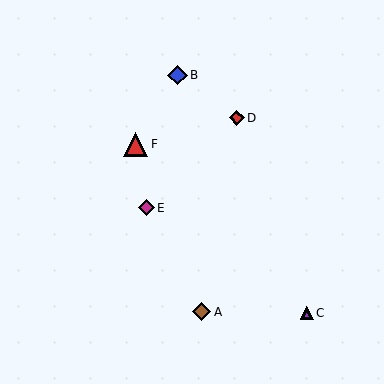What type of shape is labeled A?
Shape A is a brown diamond.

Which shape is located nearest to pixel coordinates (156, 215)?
The magenta diamond (labeled E) at (147, 208) is nearest to that location.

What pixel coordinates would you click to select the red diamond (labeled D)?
Click at (237, 118) to select the red diamond D.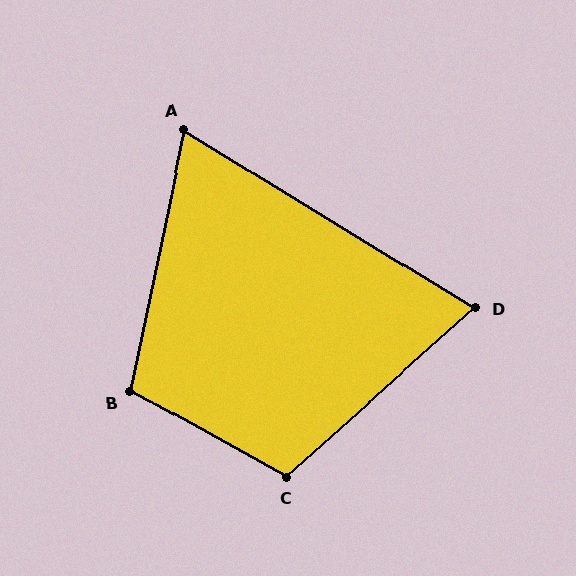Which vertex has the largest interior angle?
C, at approximately 110 degrees.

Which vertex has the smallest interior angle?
A, at approximately 70 degrees.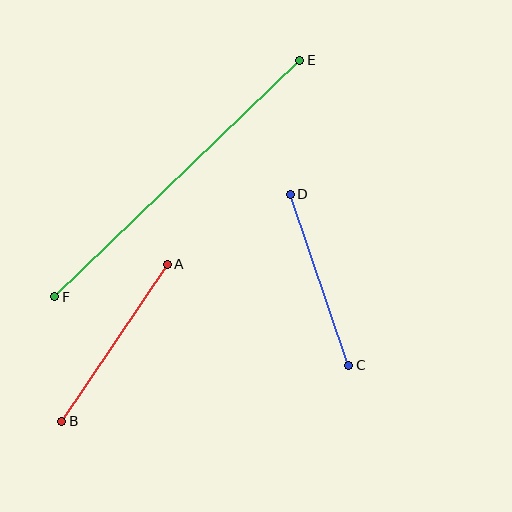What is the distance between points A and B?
The distance is approximately 189 pixels.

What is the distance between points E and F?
The distance is approximately 341 pixels.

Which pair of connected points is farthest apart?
Points E and F are farthest apart.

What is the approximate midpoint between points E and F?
The midpoint is at approximately (177, 179) pixels.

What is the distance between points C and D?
The distance is approximately 181 pixels.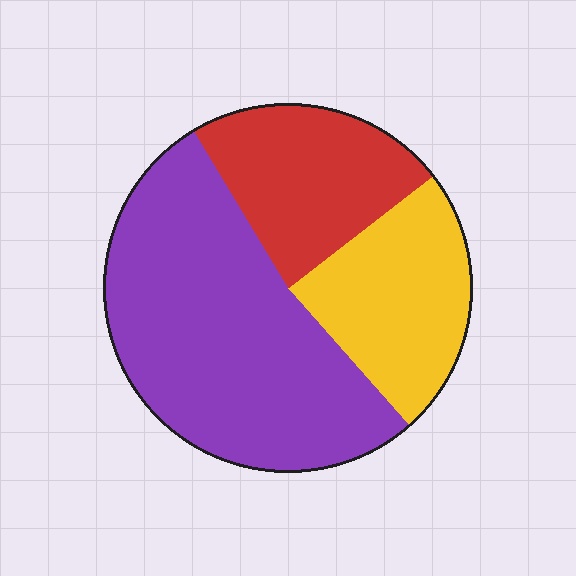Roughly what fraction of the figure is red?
Red takes up about one quarter (1/4) of the figure.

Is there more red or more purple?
Purple.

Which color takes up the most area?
Purple, at roughly 55%.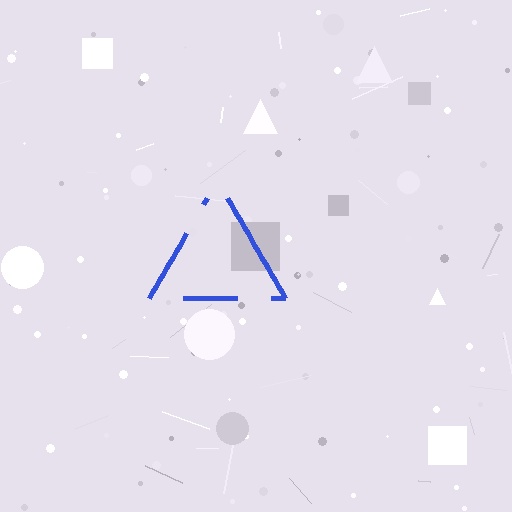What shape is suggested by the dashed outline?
The dashed outline suggests a triangle.